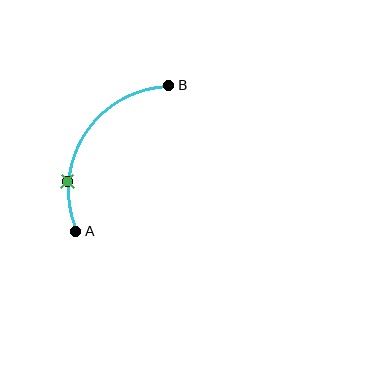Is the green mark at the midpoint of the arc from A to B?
No. The green mark lies on the arc but is closer to endpoint A. The arc midpoint would be at the point on the curve equidistant along the arc from both A and B.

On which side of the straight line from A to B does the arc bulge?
The arc bulges to the left of the straight line connecting A and B.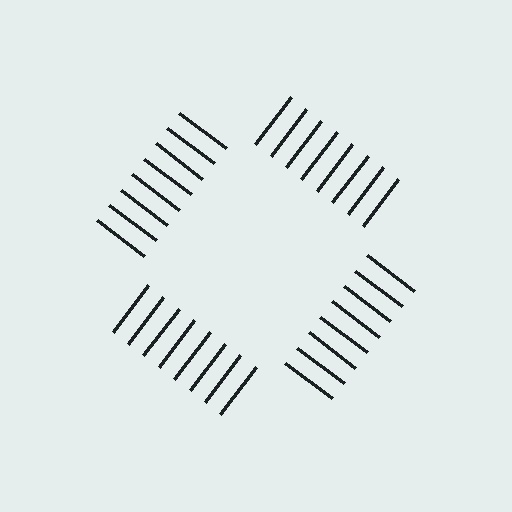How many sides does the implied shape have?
4 sides — the line-ends trace a square.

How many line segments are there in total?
32 — 8 along each of the 4 edges.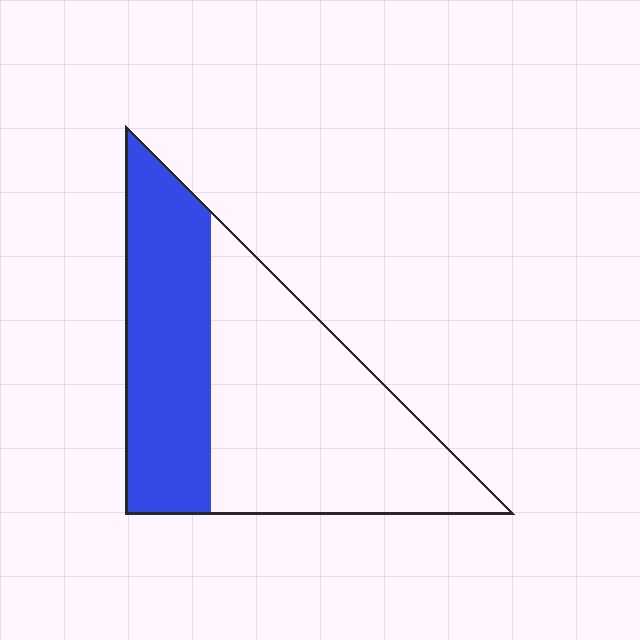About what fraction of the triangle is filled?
About two fifths (2/5).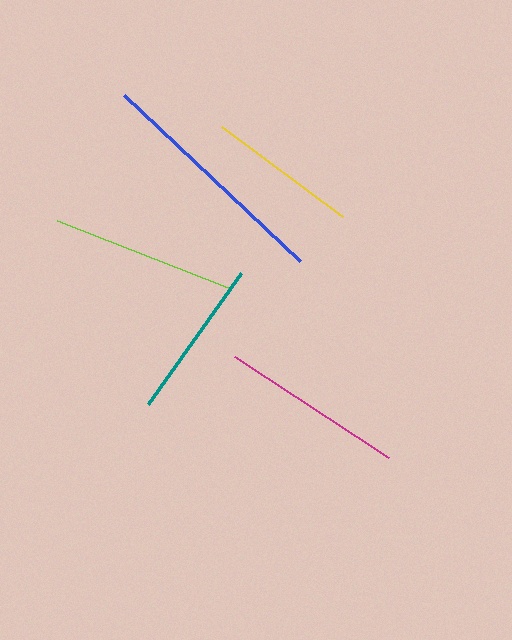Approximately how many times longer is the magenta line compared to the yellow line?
The magenta line is approximately 1.2 times the length of the yellow line.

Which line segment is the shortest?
The yellow line is the shortest at approximately 152 pixels.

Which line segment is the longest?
The blue line is the longest at approximately 242 pixels.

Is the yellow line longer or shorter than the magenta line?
The magenta line is longer than the yellow line.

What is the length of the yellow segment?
The yellow segment is approximately 152 pixels long.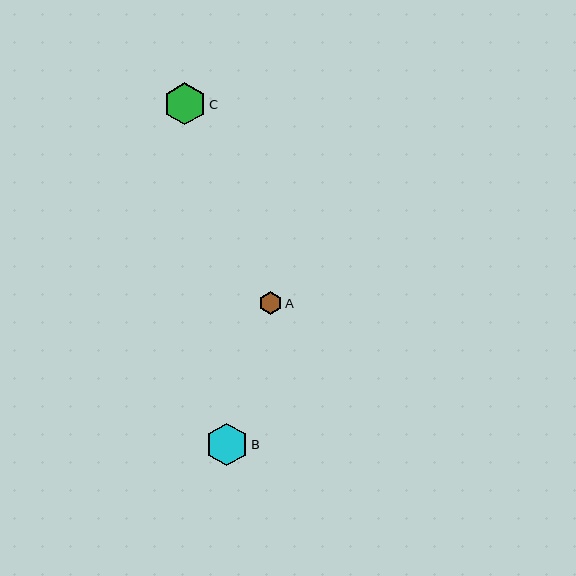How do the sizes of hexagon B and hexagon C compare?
Hexagon B and hexagon C are approximately the same size.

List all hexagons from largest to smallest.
From largest to smallest: B, C, A.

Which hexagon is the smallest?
Hexagon A is the smallest with a size of approximately 23 pixels.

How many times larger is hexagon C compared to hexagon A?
Hexagon C is approximately 1.8 times the size of hexagon A.